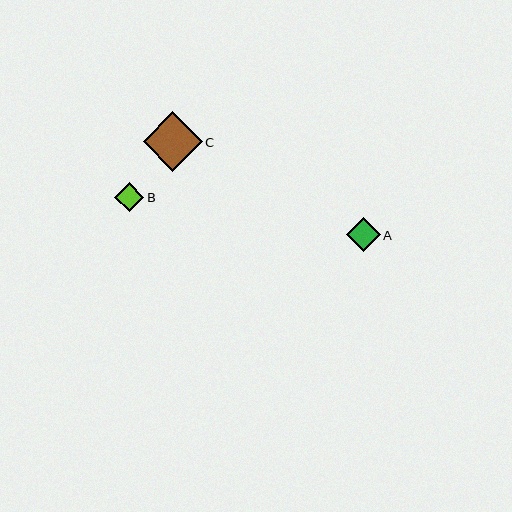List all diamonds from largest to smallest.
From largest to smallest: C, A, B.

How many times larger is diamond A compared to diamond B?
Diamond A is approximately 1.2 times the size of diamond B.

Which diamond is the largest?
Diamond C is the largest with a size of approximately 59 pixels.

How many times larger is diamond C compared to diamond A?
Diamond C is approximately 1.7 times the size of diamond A.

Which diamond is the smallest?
Diamond B is the smallest with a size of approximately 29 pixels.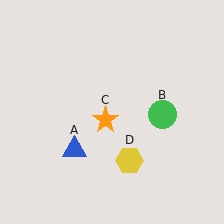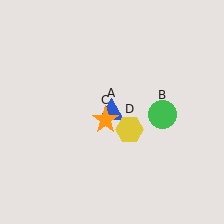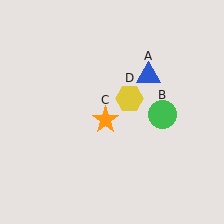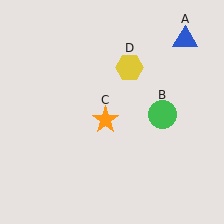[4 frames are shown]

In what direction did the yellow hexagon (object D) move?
The yellow hexagon (object D) moved up.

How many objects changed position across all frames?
2 objects changed position: blue triangle (object A), yellow hexagon (object D).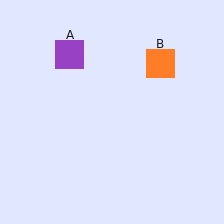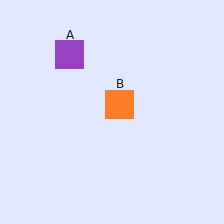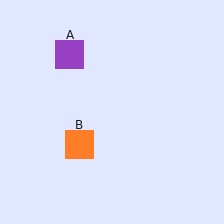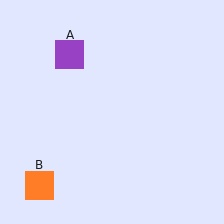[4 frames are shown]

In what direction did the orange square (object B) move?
The orange square (object B) moved down and to the left.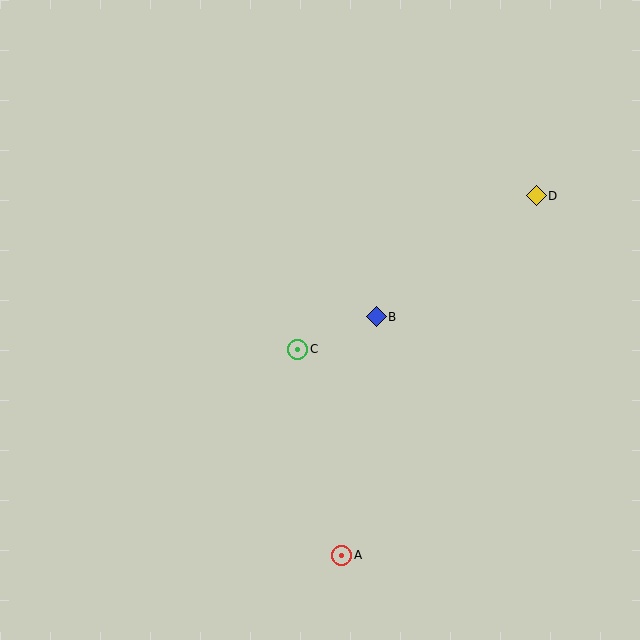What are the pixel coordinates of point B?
Point B is at (376, 317).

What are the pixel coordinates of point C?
Point C is at (298, 349).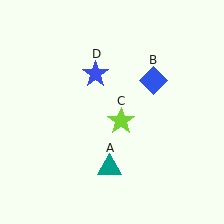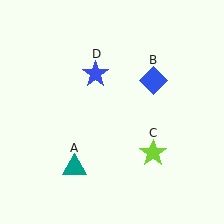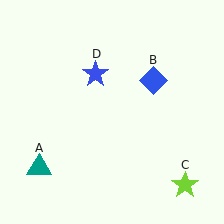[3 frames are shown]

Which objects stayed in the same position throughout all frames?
Blue diamond (object B) and blue star (object D) remained stationary.